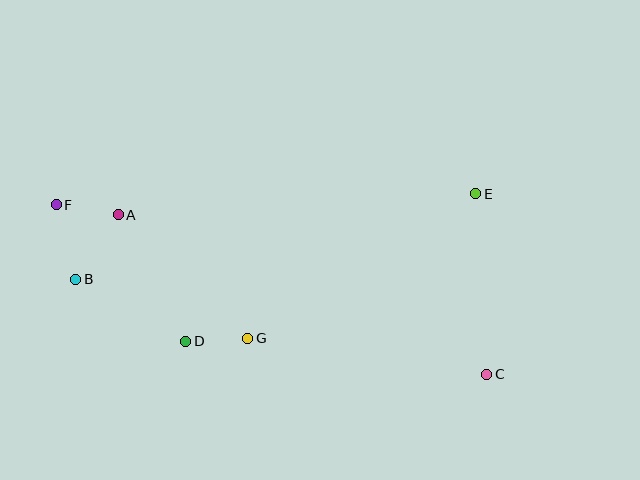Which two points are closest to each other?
Points D and G are closest to each other.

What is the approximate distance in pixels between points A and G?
The distance between A and G is approximately 179 pixels.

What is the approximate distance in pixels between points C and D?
The distance between C and D is approximately 303 pixels.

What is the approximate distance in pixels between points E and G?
The distance between E and G is approximately 270 pixels.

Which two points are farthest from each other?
Points C and F are farthest from each other.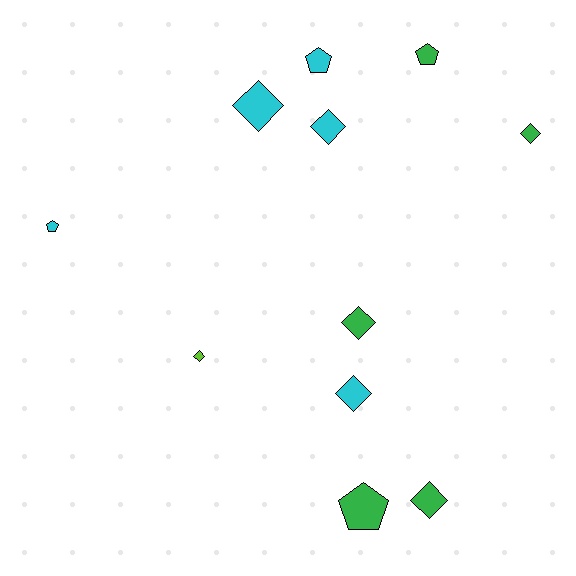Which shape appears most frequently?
Diamond, with 7 objects.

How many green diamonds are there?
There are 3 green diamonds.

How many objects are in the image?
There are 11 objects.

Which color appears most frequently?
Green, with 5 objects.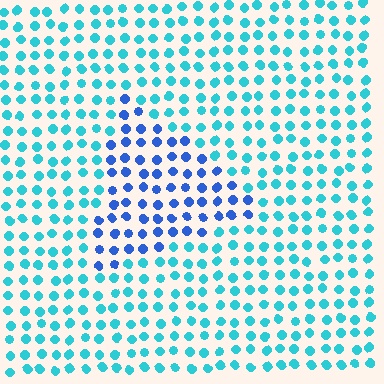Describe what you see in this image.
The image is filled with small cyan elements in a uniform arrangement. A triangle-shaped region is visible where the elements are tinted to a slightly different hue, forming a subtle color boundary.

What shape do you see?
I see a triangle.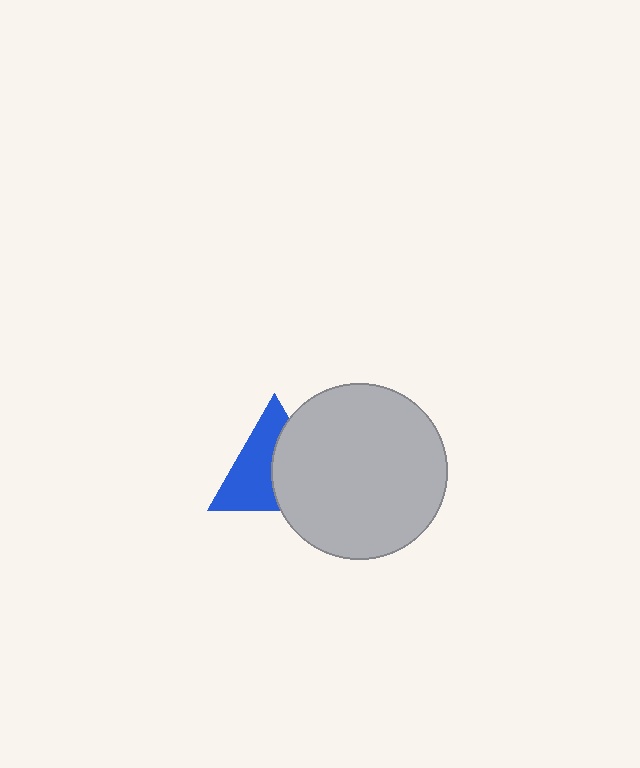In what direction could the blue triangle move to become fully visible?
The blue triangle could move left. That would shift it out from behind the light gray circle entirely.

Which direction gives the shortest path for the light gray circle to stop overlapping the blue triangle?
Moving right gives the shortest separation.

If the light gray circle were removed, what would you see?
You would see the complete blue triangle.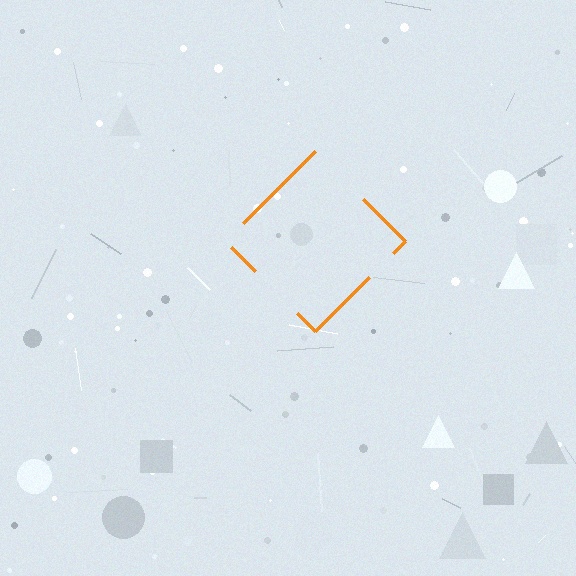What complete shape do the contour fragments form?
The contour fragments form a diamond.